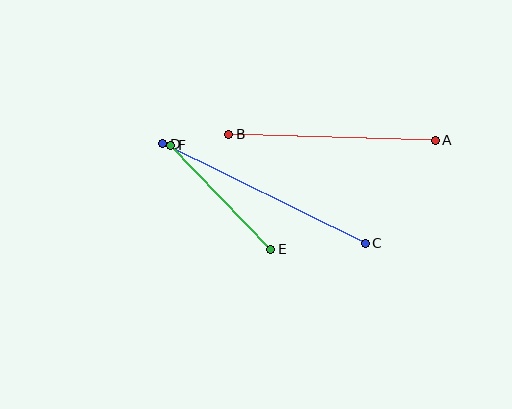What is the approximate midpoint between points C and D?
The midpoint is at approximately (264, 193) pixels.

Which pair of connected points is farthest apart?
Points C and D are farthest apart.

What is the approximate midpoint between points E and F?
The midpoint is at approximately (221, 197) pixels.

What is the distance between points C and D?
The distance is approximately 225 pixels.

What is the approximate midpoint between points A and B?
The midpoint is at approximately (332, 137) pixels.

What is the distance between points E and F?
The distance is approximately 144 pixels.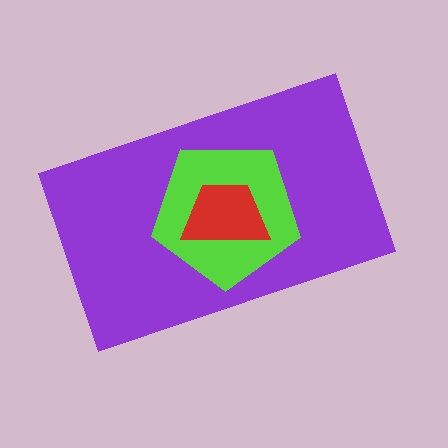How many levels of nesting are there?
3.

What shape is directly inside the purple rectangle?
The lime pentagon.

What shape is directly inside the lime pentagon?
The red trapezoid.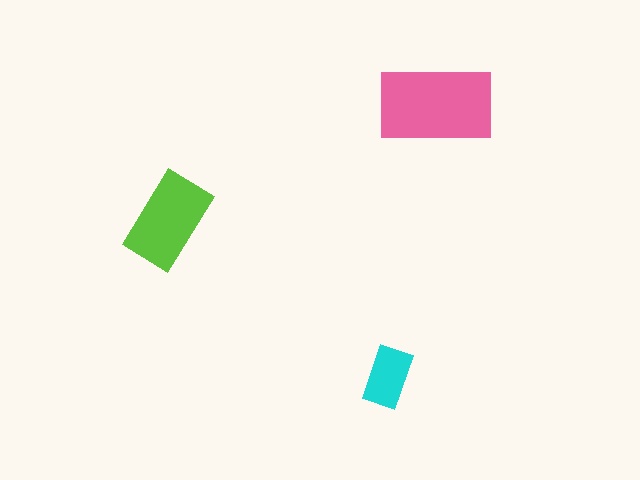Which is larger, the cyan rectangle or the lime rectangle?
The lime one.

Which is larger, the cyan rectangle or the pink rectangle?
The pink one.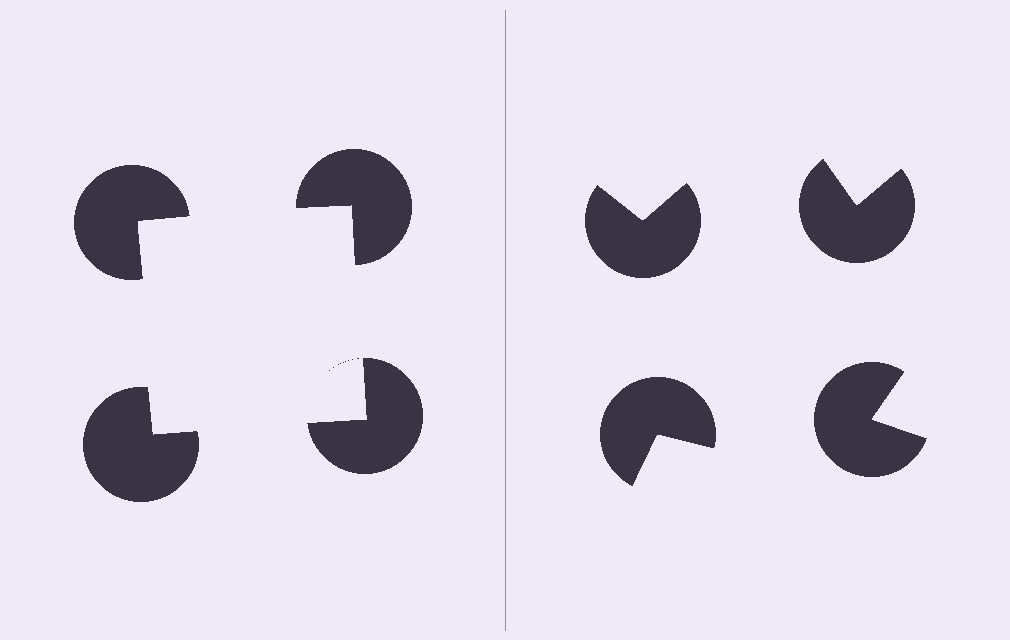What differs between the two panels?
The pac-man discs are positioned identically on both sides; only the wedge orientations differ. On the left they align to a square; on the right they are misaligned.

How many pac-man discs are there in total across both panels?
8 — 4 on each side.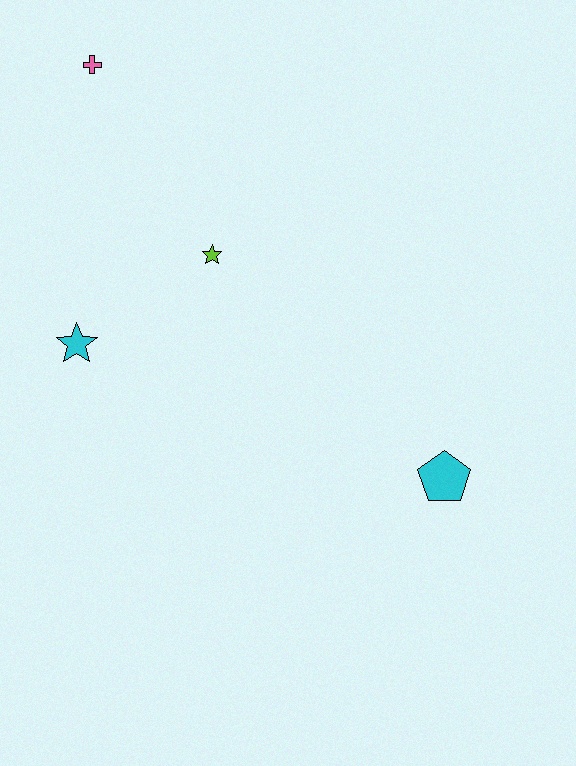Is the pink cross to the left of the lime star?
Yes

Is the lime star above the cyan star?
Yes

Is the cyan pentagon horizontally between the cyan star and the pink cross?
No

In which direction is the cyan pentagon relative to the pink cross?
The cyan pentagon is below the pink cross.